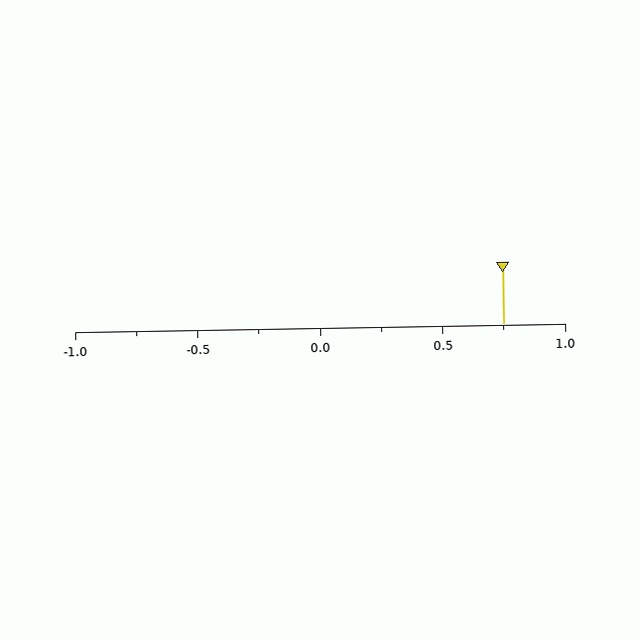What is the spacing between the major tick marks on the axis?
The major ticks are spaced 0.5 apart.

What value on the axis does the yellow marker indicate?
The marker indicates approximately 0.75.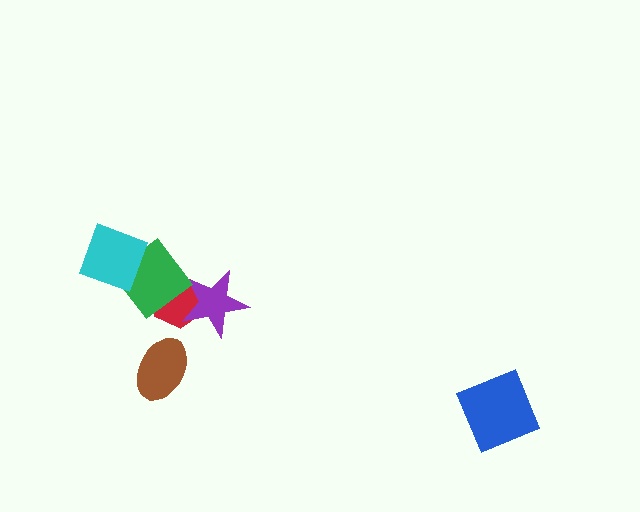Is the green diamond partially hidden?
Yes, it is partially covered by another shape.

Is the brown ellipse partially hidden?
No, no other shape covers it.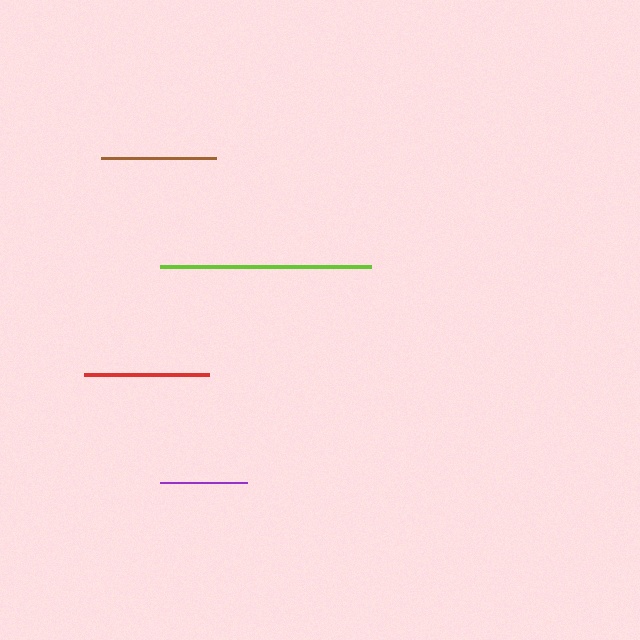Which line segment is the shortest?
The purple line is the shortest at approximately 87 pixels.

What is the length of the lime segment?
The lime segment is approximately 211 pixels long.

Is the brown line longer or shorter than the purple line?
The brown line is longer than the purple line.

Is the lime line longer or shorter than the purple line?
The lime line is longer than the purple line.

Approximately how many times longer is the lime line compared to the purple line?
The lime line is approximately 2.4 times the length of the purple line.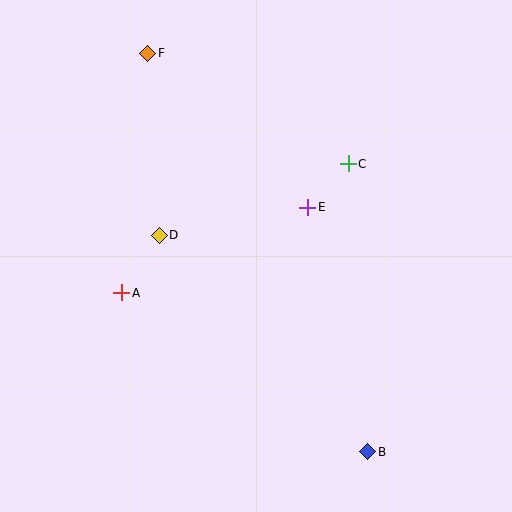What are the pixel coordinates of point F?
Point F is at (148, 53).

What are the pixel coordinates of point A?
Point A is at (122, 293).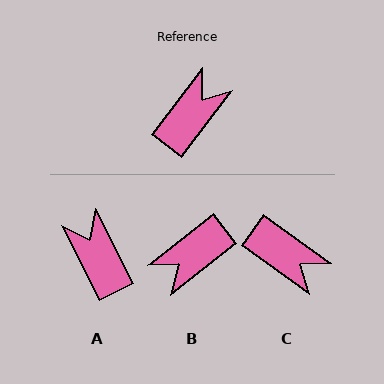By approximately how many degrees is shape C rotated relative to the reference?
Approximately 88 degrees clockwise.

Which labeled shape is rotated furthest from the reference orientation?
B, about 166 degrees away.